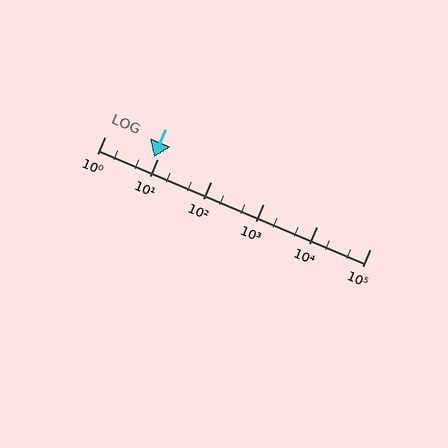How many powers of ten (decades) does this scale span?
The scale spans 5 decades, from 1 to 100000.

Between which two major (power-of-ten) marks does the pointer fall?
The pointer is between 1 and 10.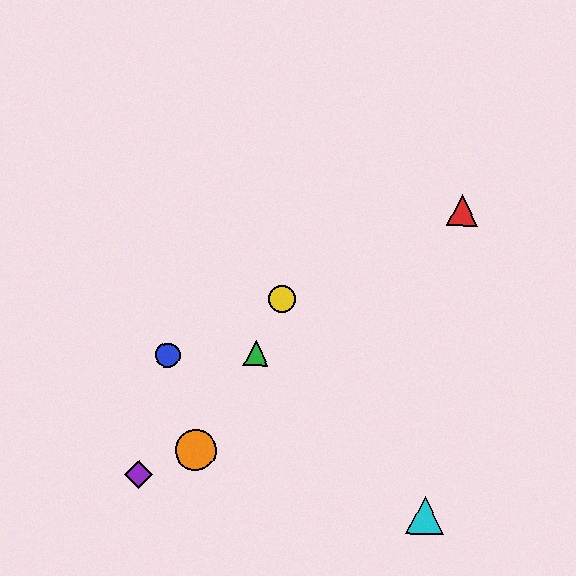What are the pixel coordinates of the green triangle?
The green triangle is at (256, 354).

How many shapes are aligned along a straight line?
3 shapes (the red triangle, the blue circle, the yellow circle) are aligned along a straight line.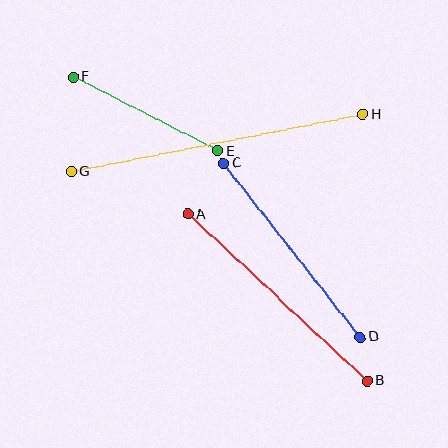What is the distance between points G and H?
The distance is approximately 297 pixels.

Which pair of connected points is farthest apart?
Points G and H are farthest apart.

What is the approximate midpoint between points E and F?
The midpoint is at approximately (146, 114) pixels.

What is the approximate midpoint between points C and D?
The midpoint is at approximately (292, 250) pixels.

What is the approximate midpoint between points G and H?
The midpoint is at approximately (217, 143) pixels.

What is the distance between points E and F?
The distance is approximately 162 pixels.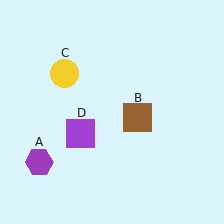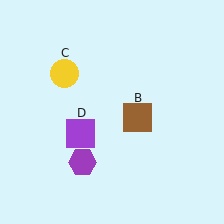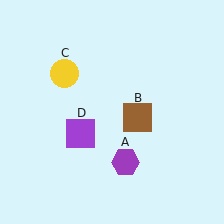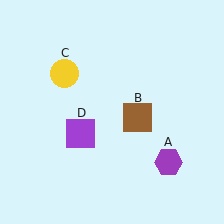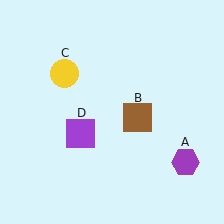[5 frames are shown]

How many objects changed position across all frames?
1 object changed position: purple hexagon (object A).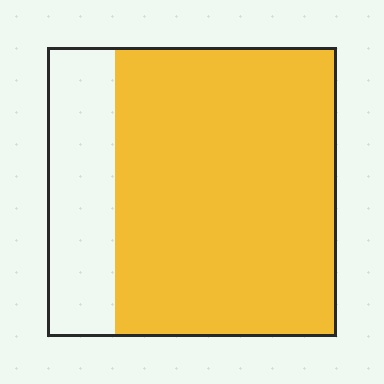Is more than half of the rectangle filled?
Yes.